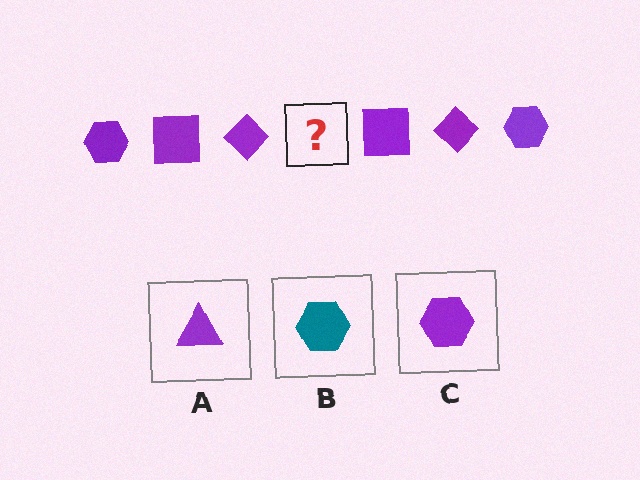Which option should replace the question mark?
Option C.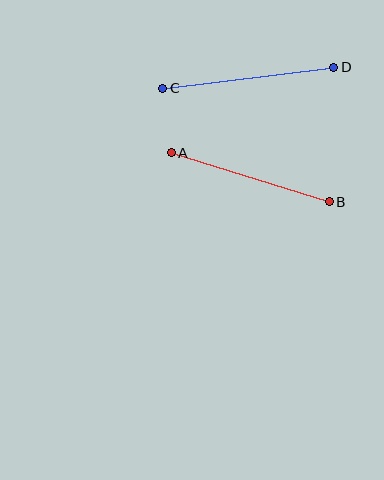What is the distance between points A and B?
The distance is approximately 166 pixels.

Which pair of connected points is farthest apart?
Points C and D are farthest apart.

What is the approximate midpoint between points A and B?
The midpoint is at approximately (250, 177) pixels.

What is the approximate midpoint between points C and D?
The midpoint is at approximately (248, 78) pixels.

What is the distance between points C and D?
The distance is approximately 173 pixels.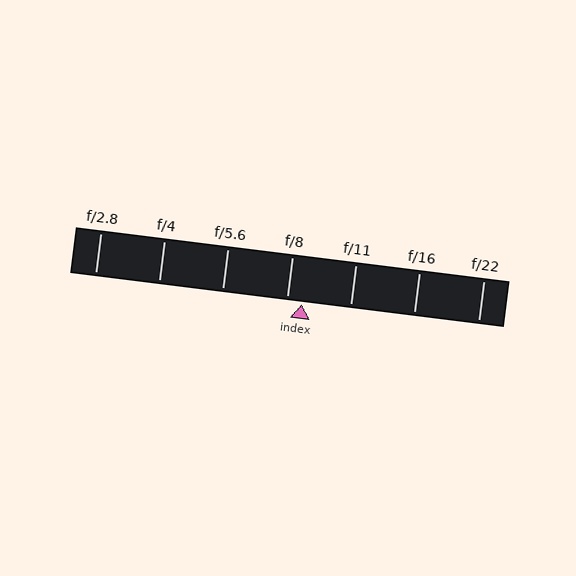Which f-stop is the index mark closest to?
The index mark is closest to f/8.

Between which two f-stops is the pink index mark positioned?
The index mark is between f/8 and f/11.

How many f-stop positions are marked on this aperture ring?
There are 7 f-stop positions marked.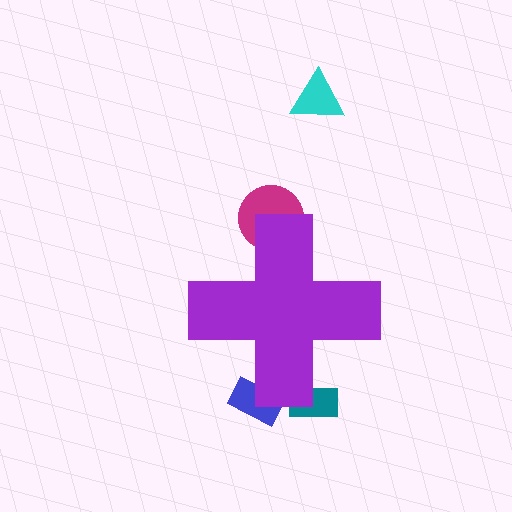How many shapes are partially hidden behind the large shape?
3 shapes are partially hidden.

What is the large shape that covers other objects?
A purple cross.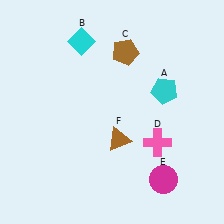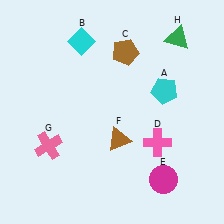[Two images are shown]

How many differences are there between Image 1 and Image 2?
There are 2 differences between the two images.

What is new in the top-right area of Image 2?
A green triangle (H) was added in the top-right area of Image 2.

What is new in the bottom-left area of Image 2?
A pink cross (G) was added in the bottom-left area of Image 2.